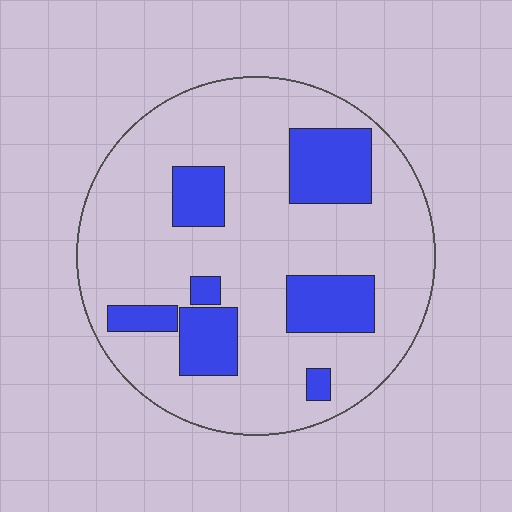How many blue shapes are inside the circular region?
7.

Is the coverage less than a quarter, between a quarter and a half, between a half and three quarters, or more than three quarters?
Less than a quarter.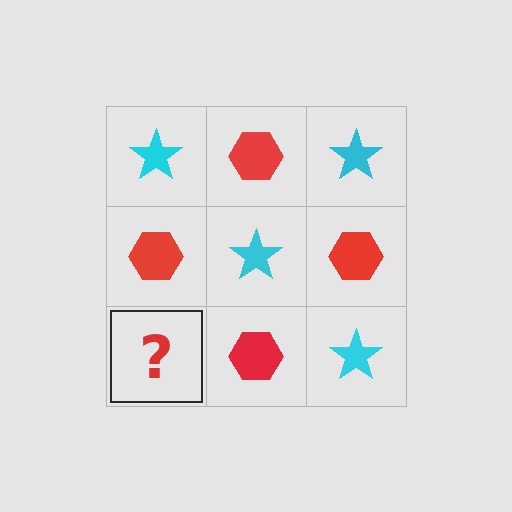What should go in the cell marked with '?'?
The missing cell should contain a cyan star.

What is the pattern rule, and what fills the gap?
The rule is that it alternates cyan star and red hexagon in a checkerboard pattern. The gap should be filled with a cyan star.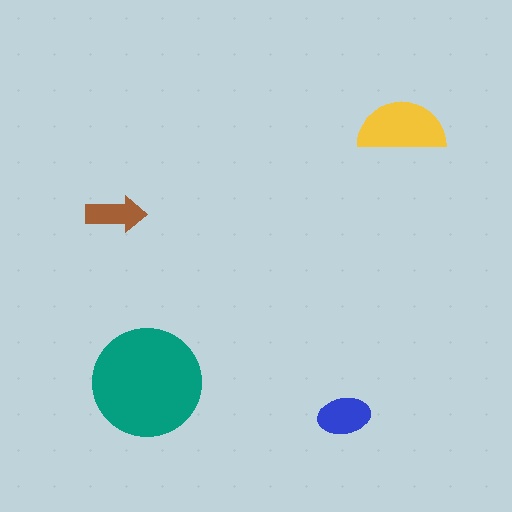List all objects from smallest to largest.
The brown arrow, the blue ellipse, the yellow semicircle, the teal circle.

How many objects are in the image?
There are 4 objects in the image.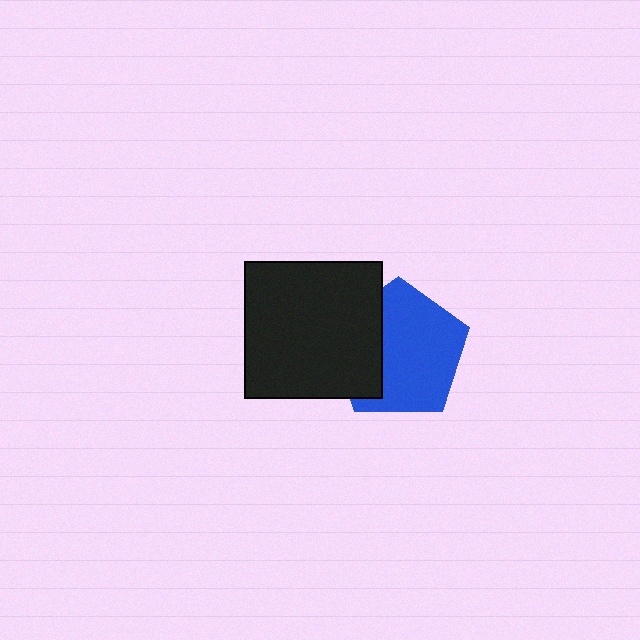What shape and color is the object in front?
The object in front is a black square.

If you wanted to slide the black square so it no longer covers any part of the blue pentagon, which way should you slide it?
Slide it left — that is the most direct way to separate the two shapes.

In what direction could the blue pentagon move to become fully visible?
The blue pentagon could move right. That would shift it out from behind the black square entirely.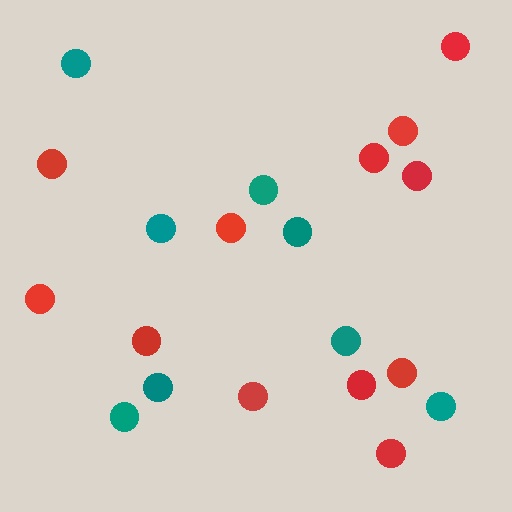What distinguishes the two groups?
There are 2 groups: one group of teal circles (8) and one group of red circles (12).